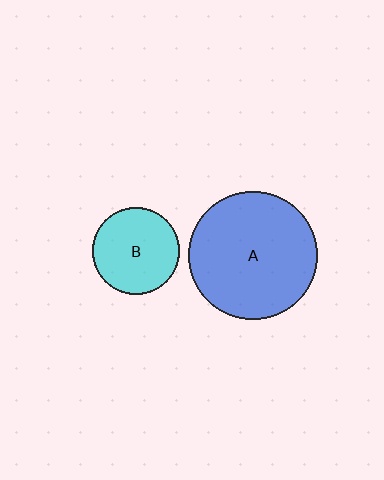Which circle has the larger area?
Circle A (blue).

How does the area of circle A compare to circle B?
Approximately 2.2 times.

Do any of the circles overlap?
No, none of the circles overlap.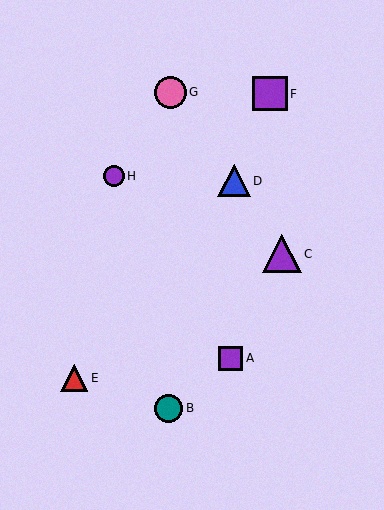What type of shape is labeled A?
Shape A is a purple square.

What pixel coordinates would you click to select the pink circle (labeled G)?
Click at (170, 92) to select the pink circle G.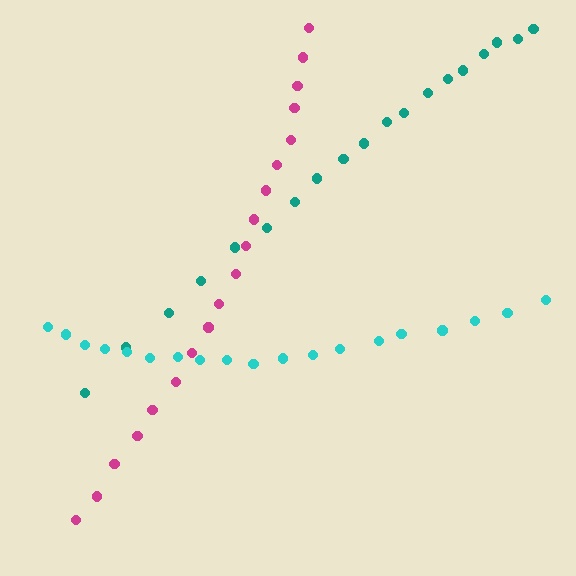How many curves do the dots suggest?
There are 3 distinct paths.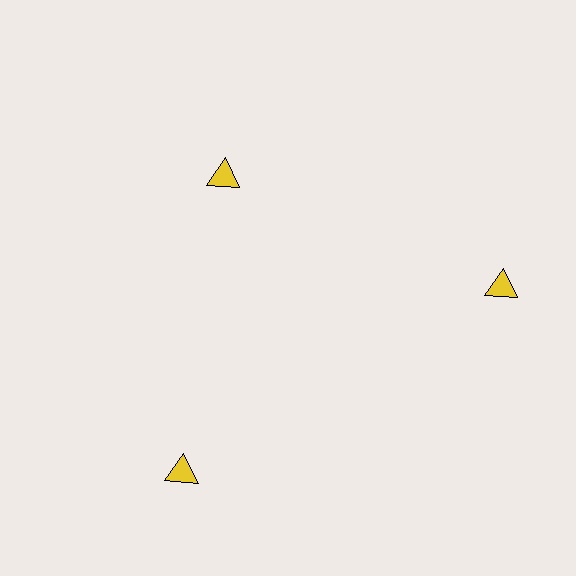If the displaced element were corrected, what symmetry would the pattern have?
It would have 3-fold rotational symmetry — the pattern would map onto itself every 120 degrees.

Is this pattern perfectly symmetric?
No. The 3 yellow triangles are arranged in a ring, but one element near the 11 o'clock position is pulled inward toward the center, breaking the 3-fold rotational symmetry.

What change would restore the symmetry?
The symmetry would be restored by moving it outward, back onto the ring so that all 3 triangles sit at equal angles and equal distance from the center.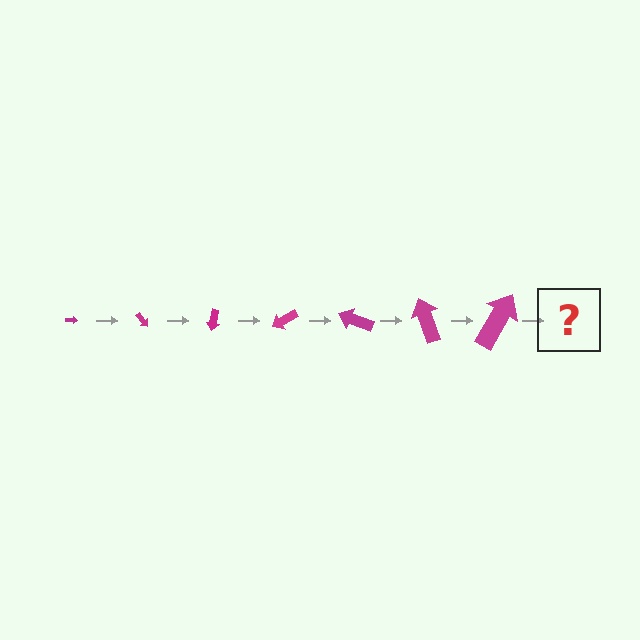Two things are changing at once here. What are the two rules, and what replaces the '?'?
The two rules are that the arrow grows larger each step and it rotates 50 degrees each step. The '?' should be an arrow, larger than the previous one and rotated 350 degrees from the start.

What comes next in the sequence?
The next element should be an arrow, larger than the previous one and rotated 350 degrees from the start.